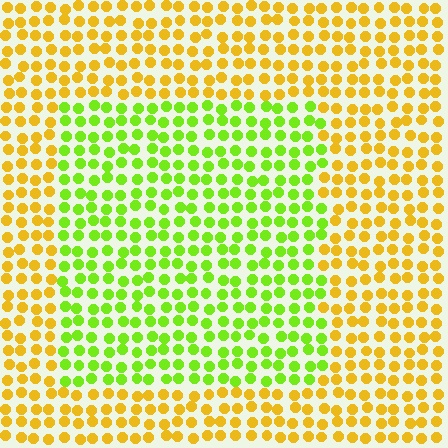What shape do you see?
I see a rectangle.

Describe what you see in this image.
The image is filled with small yellow elements in a uniform arrangement. A rectangle-shaped region is visible where the elements are tinted to a slightly different hue, forming a subtle color boundary.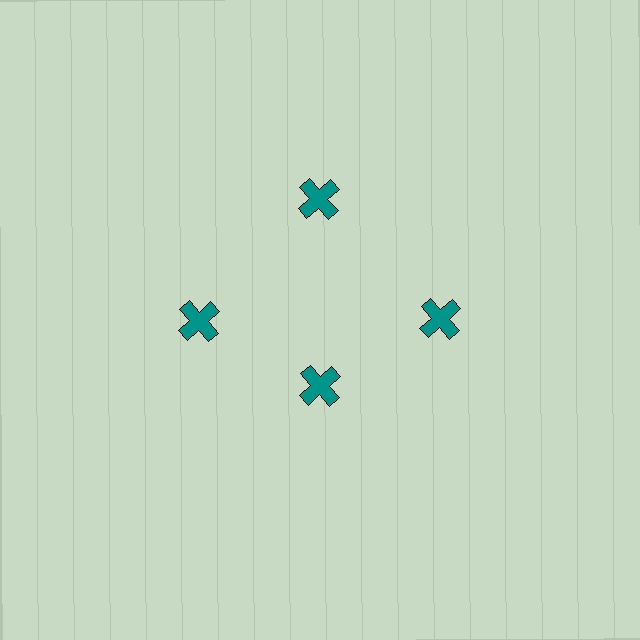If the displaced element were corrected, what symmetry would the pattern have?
It would have 4-fold rotational symmetry — the pattern would map onto itself every 90 degrees.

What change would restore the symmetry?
The symmetry would be restored by moving it outward, back onto the ring so that all 4 crosses sit at equal angles and equal distance from the center.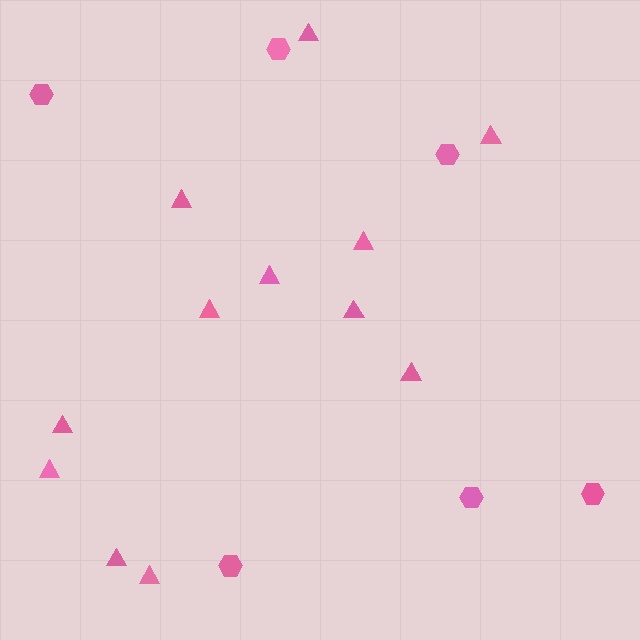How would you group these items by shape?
There are 2 groups: one group of triangles (12) and one group of hexagons (6).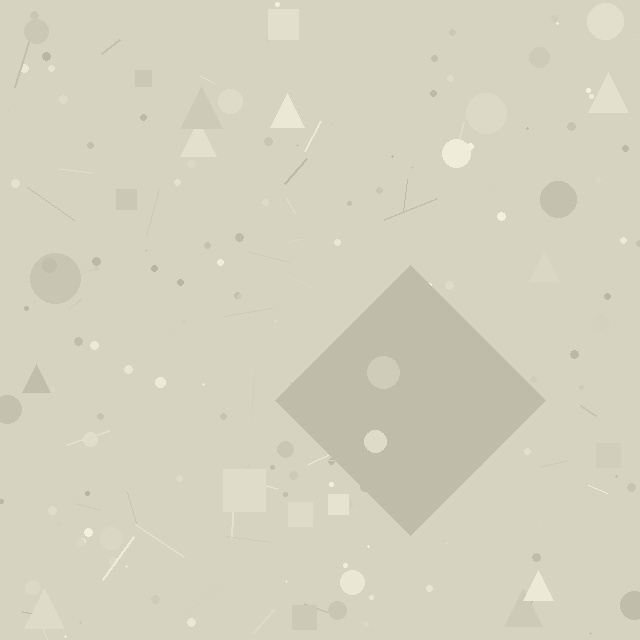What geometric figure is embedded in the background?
A diamond is embedded in the background.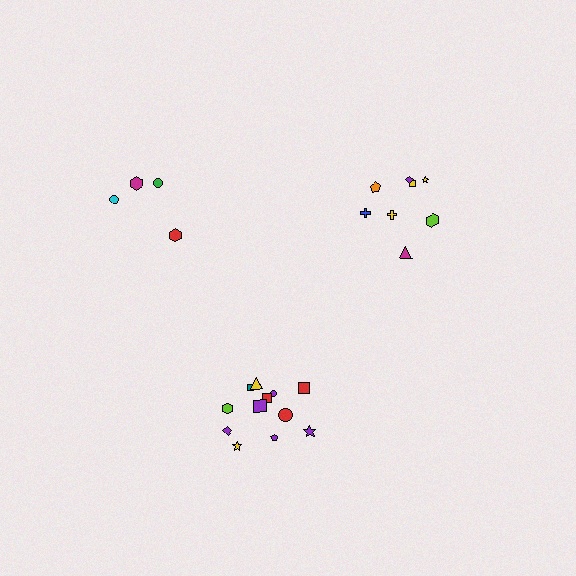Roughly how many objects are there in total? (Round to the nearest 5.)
Roughly 25 objects in total.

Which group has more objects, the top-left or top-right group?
The top-right group.